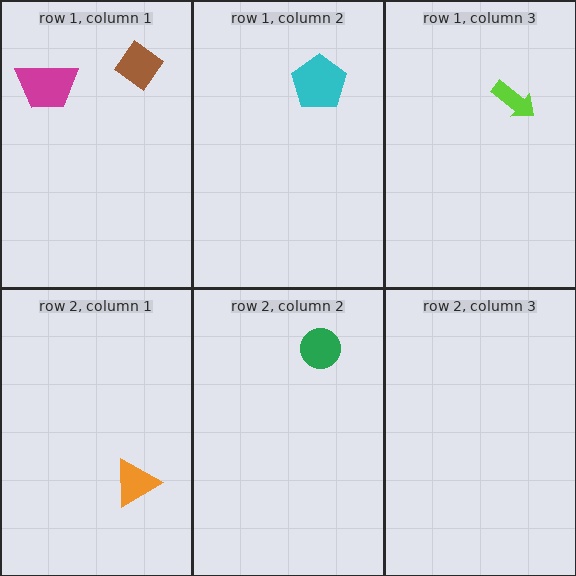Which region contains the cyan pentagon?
The row 1, column 2 region.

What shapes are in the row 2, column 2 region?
The green circle.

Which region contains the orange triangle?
The row 2, column 1 region.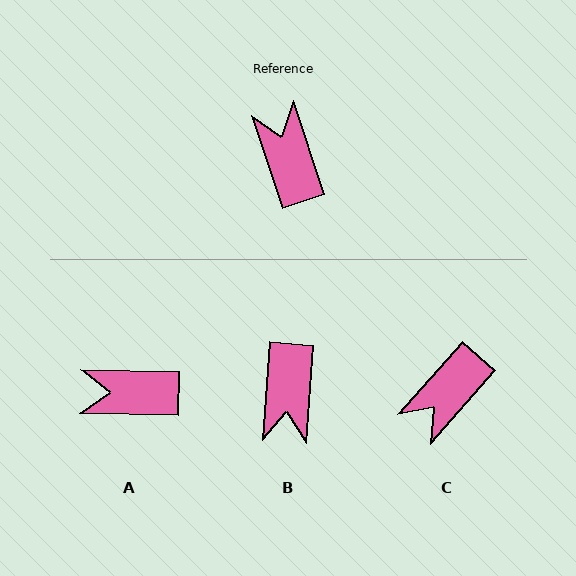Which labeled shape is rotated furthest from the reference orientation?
B, about 157 degrees away.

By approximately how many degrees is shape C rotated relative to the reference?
Approximately 120 degrees counter-clockwise.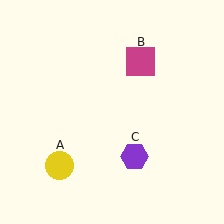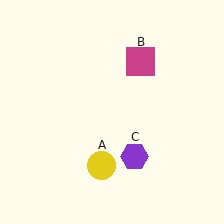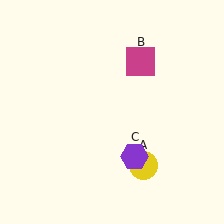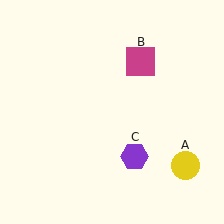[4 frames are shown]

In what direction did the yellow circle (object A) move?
The yellow circle (object A) moved right.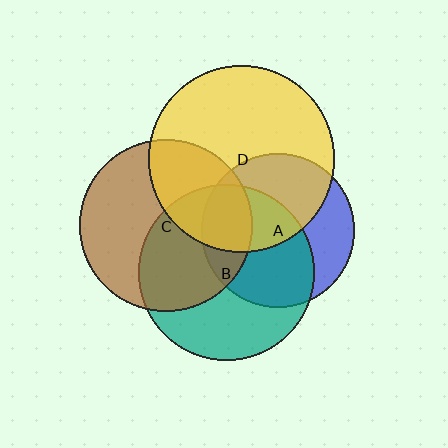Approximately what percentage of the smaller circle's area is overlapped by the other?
Approximately 55%.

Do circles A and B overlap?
Yes.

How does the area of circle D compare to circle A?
Approximately 1.5 times.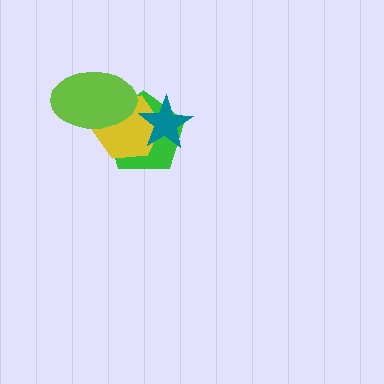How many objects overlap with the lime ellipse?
2 objects overlap with the lime ellipse.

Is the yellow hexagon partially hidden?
Yes, it is partially covered by another shape.